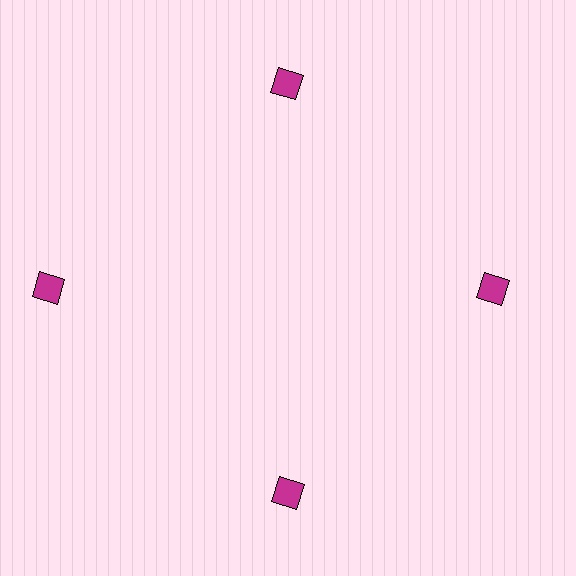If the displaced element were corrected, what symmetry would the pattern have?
It would have 4-fold rotational symmetry — the pattern would map onto itself every 90 degrees.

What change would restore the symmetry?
The symmetry would be restored by moving it inward, back onto the ring so that all 4 diamonds sit at equal angles and equal distance from the center.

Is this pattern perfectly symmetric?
No. The 4 magenta diamonds are arranged in a ring, but one element near the 9 o'clock position is pushed outward from the center, breaking the 4-fold rotational symmetry.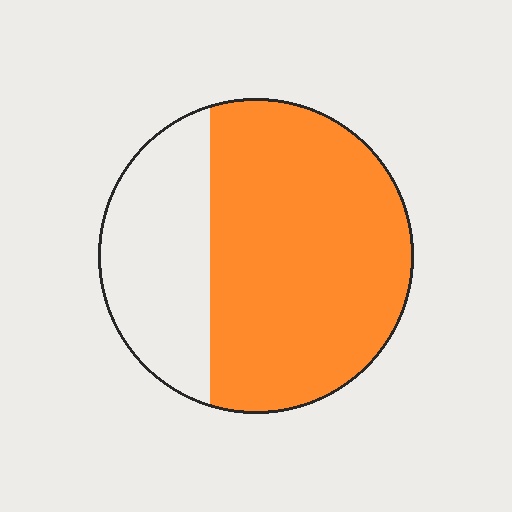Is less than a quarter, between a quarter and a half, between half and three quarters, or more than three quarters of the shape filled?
Between half and three quarters.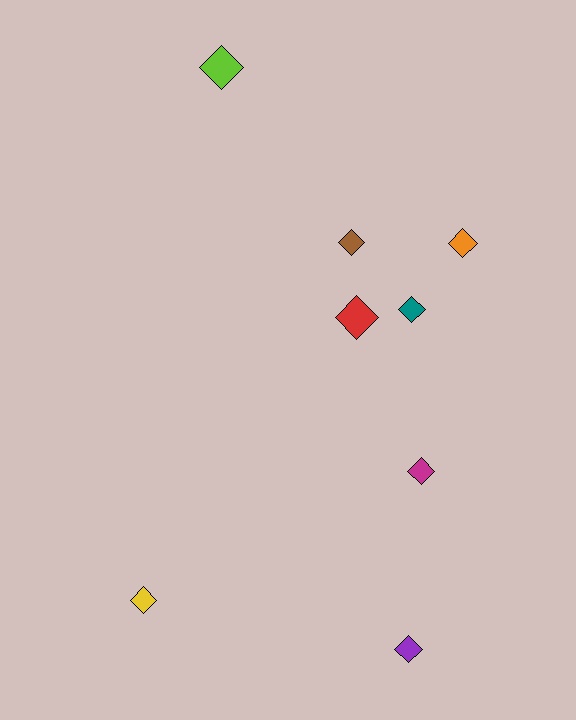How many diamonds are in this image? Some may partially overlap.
There are 8 diamonds.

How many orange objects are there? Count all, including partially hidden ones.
There is 1 orange object.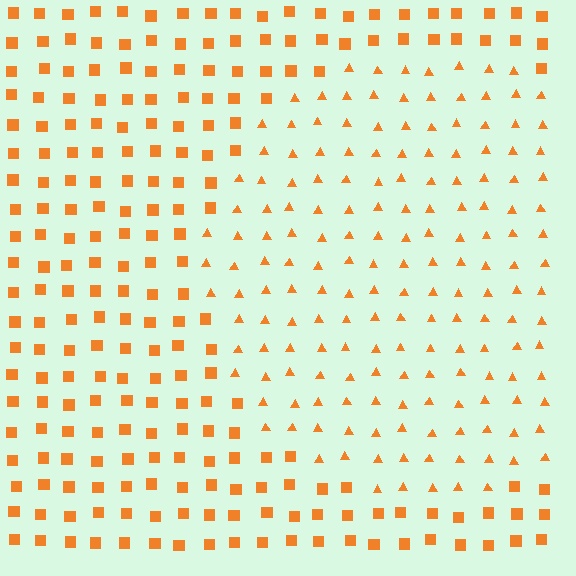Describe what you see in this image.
The image is filled with small orange elements arranged in a uniform grid. A circle-shaped region contains triangles, while the surrounding area contains squares. The boundary is defined purely by the change in element shape.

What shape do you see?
I see a circle.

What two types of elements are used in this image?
The image uses triangles inside the circle region and squares outside it.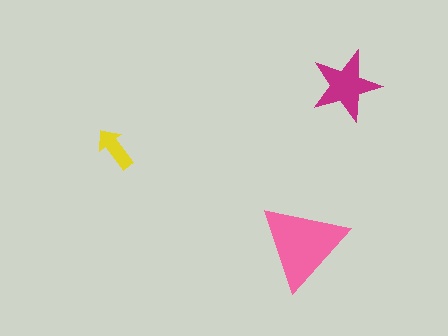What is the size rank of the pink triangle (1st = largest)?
1st.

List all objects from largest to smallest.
The pink triangle, the magenta star, the yellow arrow.